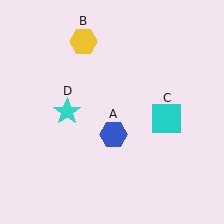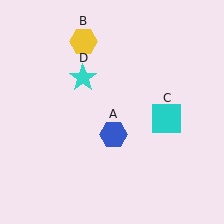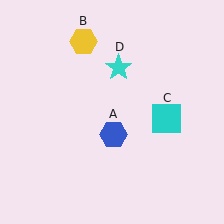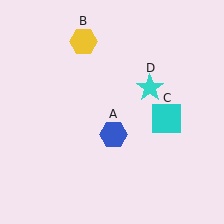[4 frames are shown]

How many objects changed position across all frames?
1 object changed position: cyan star (object D).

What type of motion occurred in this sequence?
The cyan star (object D) rotated clockwise around the center of the scene.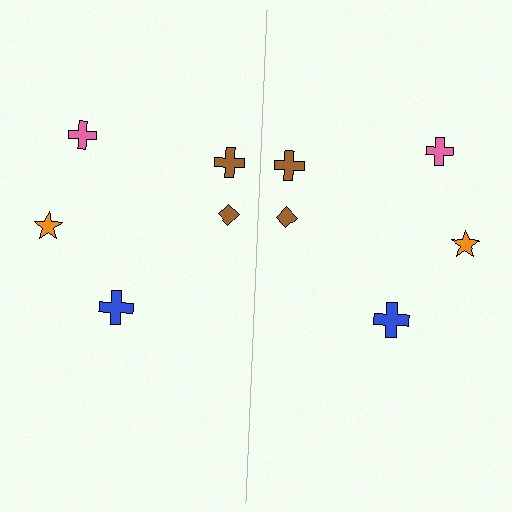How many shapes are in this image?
There are 10 shapes in this image.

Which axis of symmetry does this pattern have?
The pattern has a vertical axis of symmetry running through the center of the image.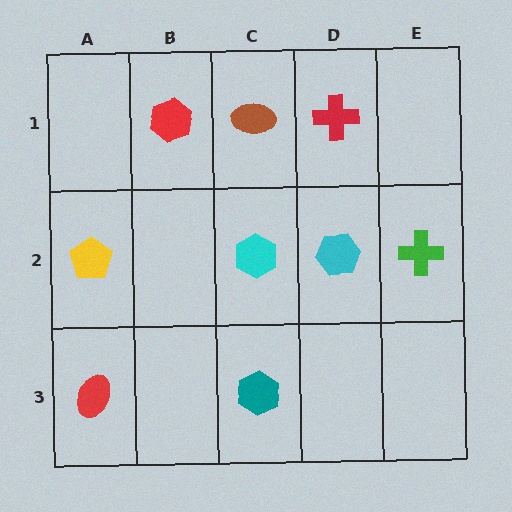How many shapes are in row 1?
3 shapes.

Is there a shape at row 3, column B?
No, that cell is empty.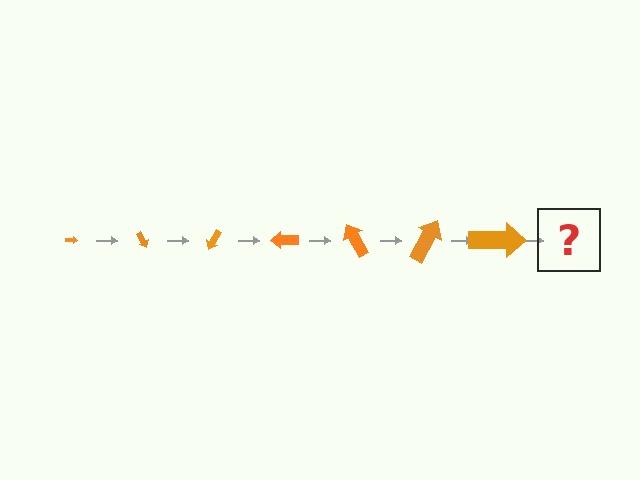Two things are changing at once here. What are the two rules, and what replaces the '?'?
The two rules are that the arrow grows larger each step and it rotates 60 degrees each step. The '?' should be an arrow, larger than the previous one and rotated 420 degrees from the start.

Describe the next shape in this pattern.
It should be an arrow, larger than the previous one and rotated 420 degrees from the start.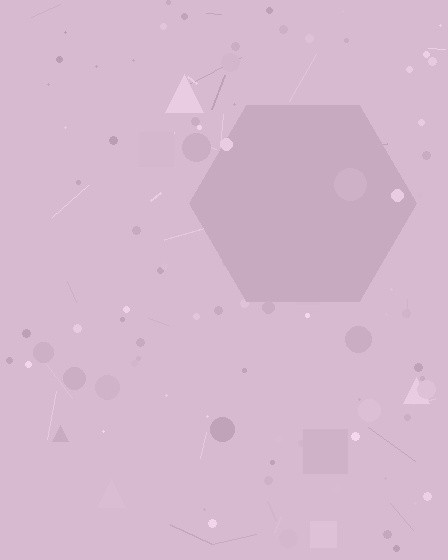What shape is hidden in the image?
A hexagon is hidden in the image.